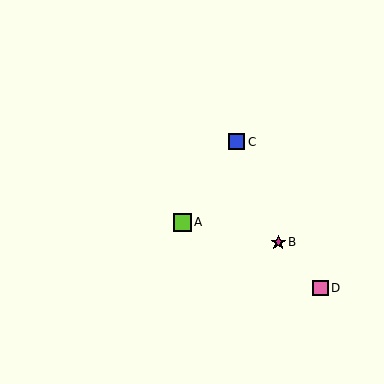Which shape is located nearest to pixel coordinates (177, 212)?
The lime square (labeled A) at (183, 222) is nearest to that location.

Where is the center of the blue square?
The center of the blue square is at (237, 142).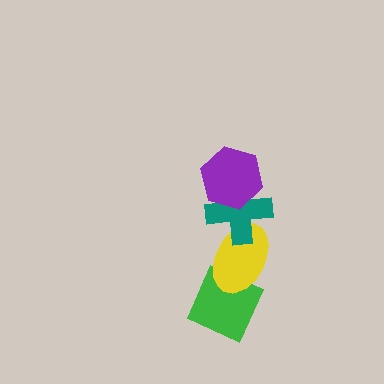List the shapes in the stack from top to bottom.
From top to bottom: the purple hexagon, the teal cross, the yellow ellipse, the green diamond.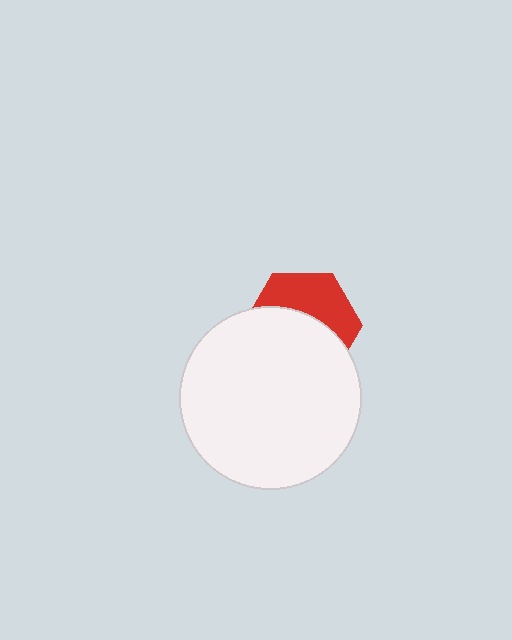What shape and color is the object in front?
The object in front is a white circle.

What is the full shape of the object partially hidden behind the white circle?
The partially hidden object is a red hexagon.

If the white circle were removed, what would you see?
You would see the complete red hexagon.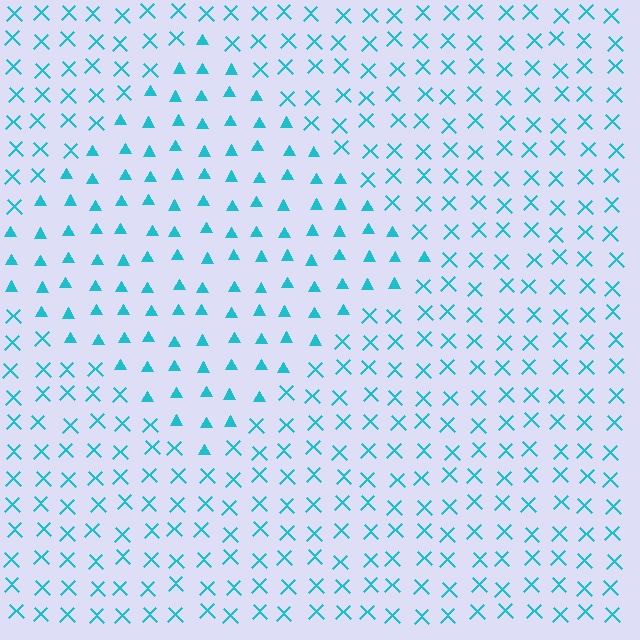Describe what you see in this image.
The image is filled with small cyan elements arranged in a uniform grid. A diamond-shaped region contains triangles, while the surrounding area contains X marks. The boundary is defined purely by the change in element shape.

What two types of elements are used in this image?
The image uses triangles inside the diamond region and X marks outside it.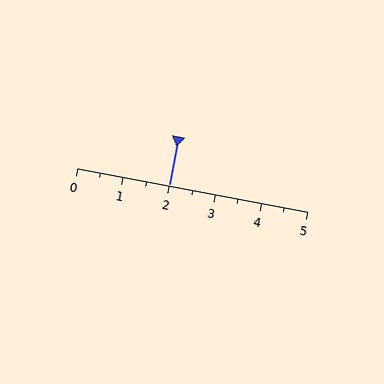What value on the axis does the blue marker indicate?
The marker indicates approximately 2.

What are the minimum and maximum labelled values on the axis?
The axis runs from 0 to 5.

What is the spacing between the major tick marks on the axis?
The major ticks are spaced 1 apart.